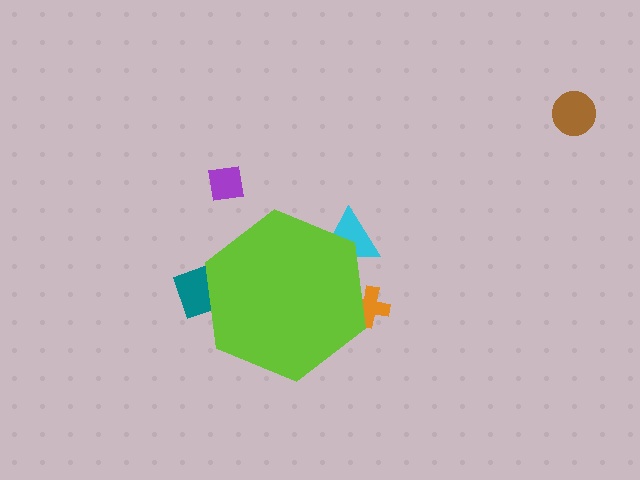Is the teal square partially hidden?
Yes, the teal square is partially hidden behind the lime hexagon.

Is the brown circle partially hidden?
No, the brown circle is fully visible.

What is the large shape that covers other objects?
A lime hexagon.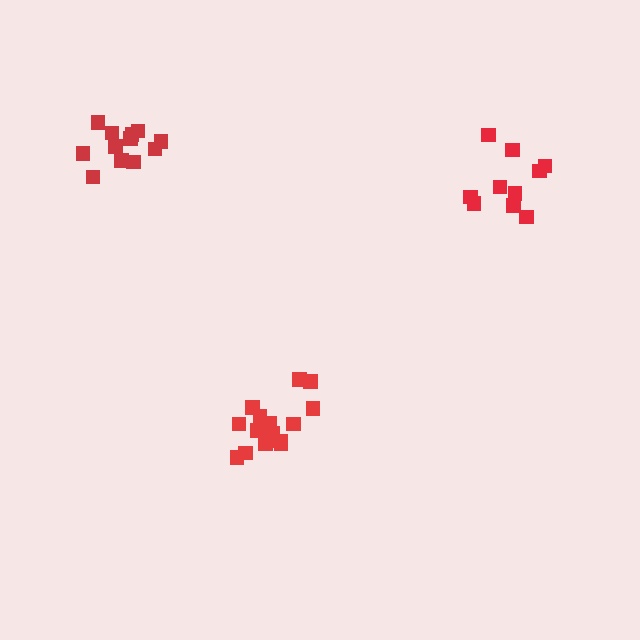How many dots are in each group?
Group 1: 12 dots, Group 2: 10 dots, Group 3: 15 dots (37 total).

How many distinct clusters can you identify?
There are 3 distinct clusters.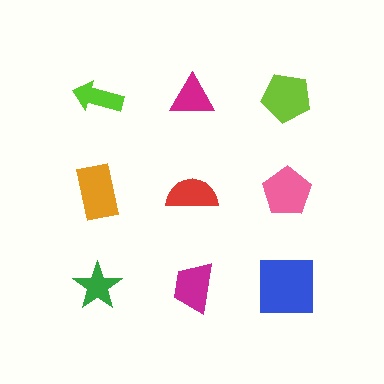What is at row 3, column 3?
A blue square.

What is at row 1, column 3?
A lime pentagon.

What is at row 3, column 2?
A magenta trapezoid.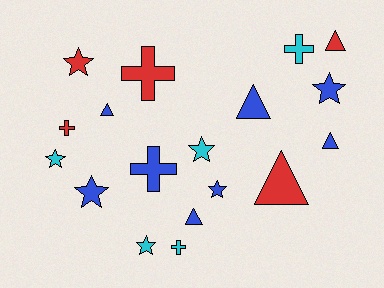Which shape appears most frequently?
Star, with 7 objects.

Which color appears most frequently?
Blue, with 8 objects.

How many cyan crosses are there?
There are 2 cyan crosses.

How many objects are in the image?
There are 18 objects.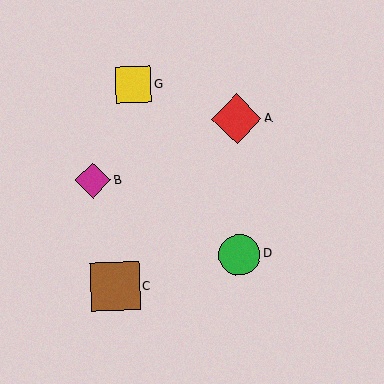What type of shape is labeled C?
Shape C is a brown square.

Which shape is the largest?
The red diamond (labeled A) is the largest.